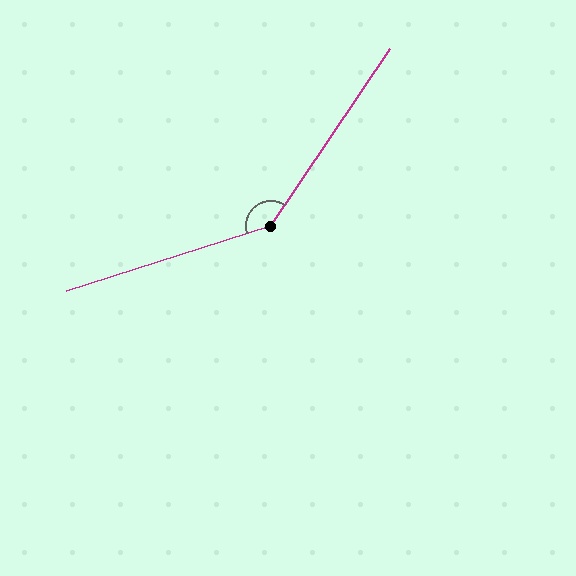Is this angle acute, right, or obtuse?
It is obtuse.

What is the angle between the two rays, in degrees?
Approximately 142 degrees.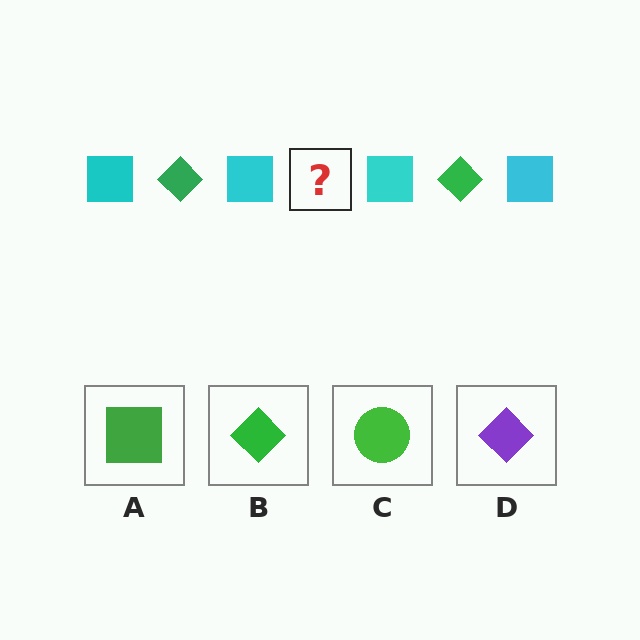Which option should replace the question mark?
Option B.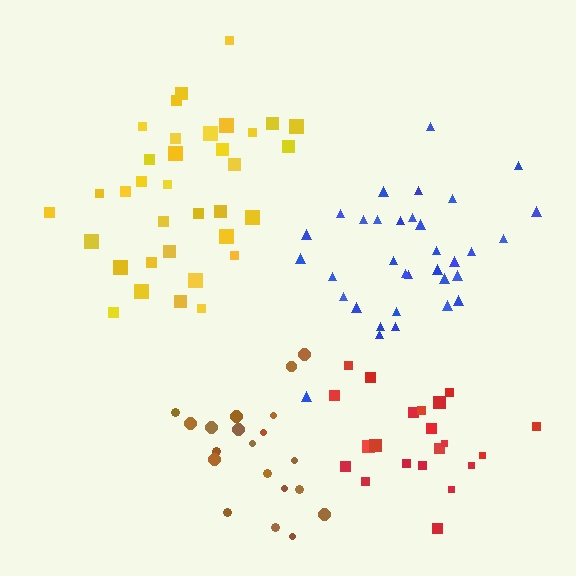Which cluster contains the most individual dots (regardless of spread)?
Yellow (35).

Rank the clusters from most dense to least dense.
yellow, brown, red, blue.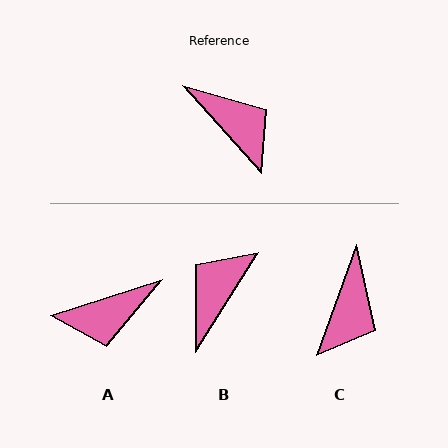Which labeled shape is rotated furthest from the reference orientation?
A, about 114 degrees away.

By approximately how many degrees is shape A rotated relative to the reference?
Approximately 114 degrees clockwise.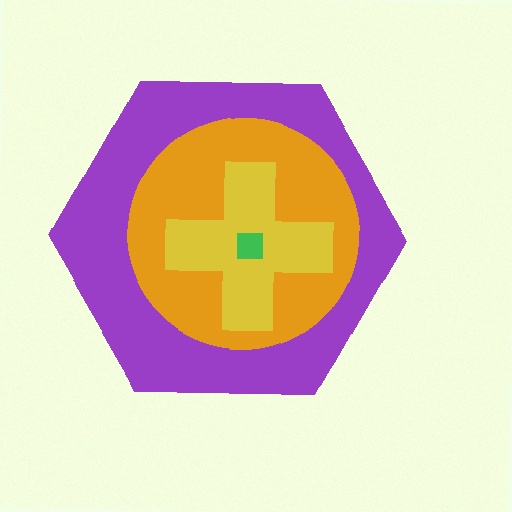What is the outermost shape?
The purple hexagon.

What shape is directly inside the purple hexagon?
The orange circle.